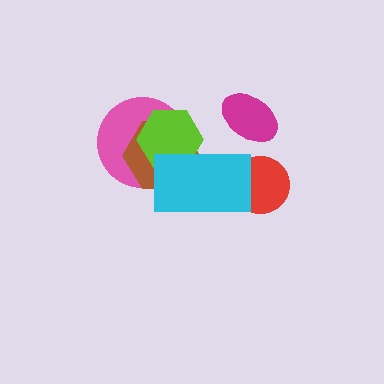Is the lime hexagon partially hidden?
Yes, it is partially covered by another shape.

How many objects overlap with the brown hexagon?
3 objects overlap with the brown hexagon.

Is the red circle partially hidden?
Yes, it is partially covered by another shape.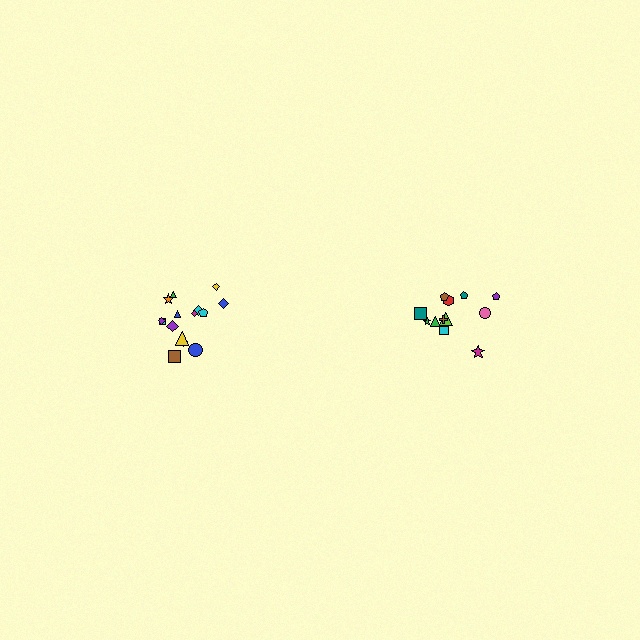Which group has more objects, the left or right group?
The left group.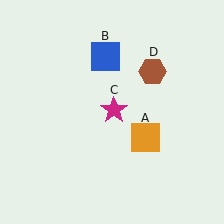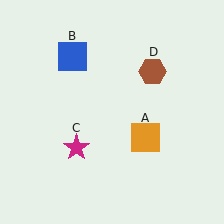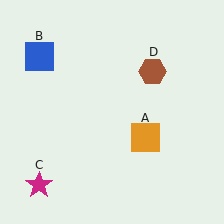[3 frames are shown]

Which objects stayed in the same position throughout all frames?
Orange square (object A) and brown hexagon (object D) remained stationary.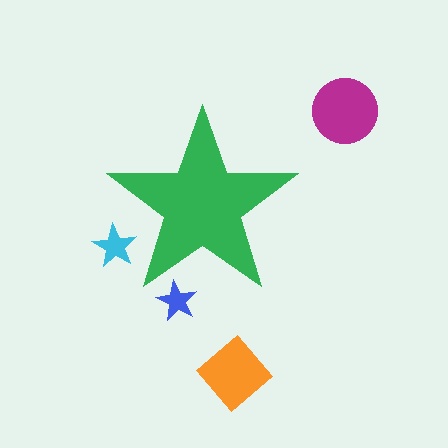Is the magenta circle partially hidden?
No, the magenta circle is fully visible.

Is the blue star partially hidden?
Yes, the blue star is partially hidden behind the green star.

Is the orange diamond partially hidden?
No, the orange diamond is fully visible.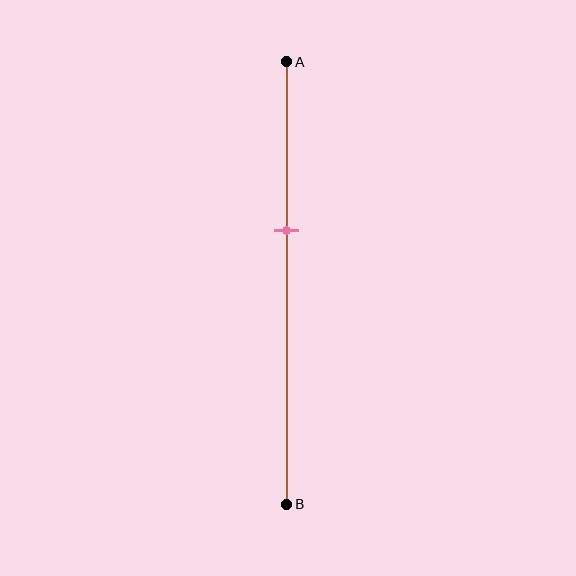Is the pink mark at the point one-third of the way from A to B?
No, the mark is at about 40% from A, not at the 33% one-third point.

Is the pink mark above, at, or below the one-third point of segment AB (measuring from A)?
The pink mark is below the one-third point of segment AB.